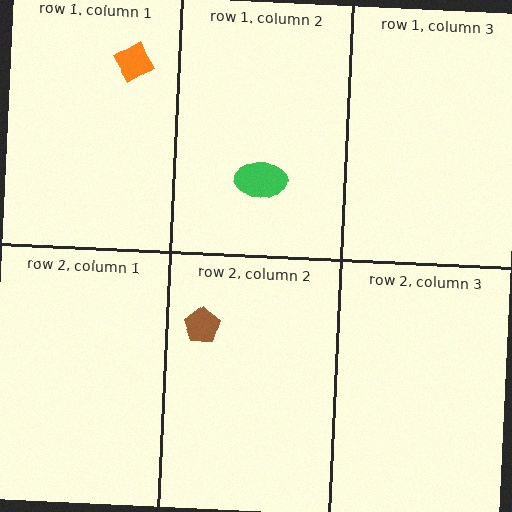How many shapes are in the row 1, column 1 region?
1.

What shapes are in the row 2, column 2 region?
The brown pentagon.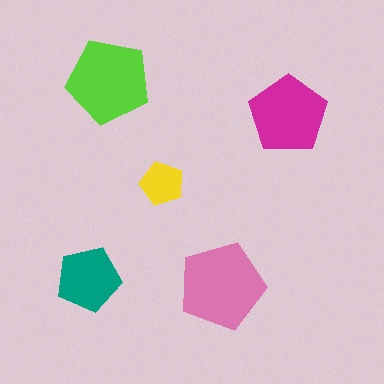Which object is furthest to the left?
The teal pentagon is leftmost.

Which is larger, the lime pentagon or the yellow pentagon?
The lime one.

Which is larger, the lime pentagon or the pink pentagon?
The pink one.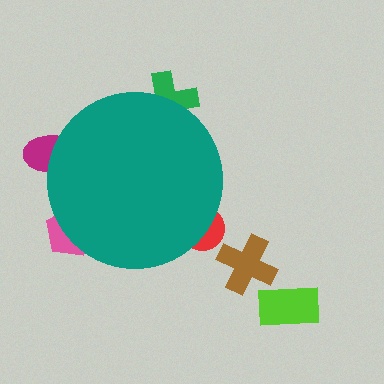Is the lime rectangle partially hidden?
No, the lime rectangle is fully visible.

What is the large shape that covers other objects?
A teal circle.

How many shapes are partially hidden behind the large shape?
4 shapes are partially hidden.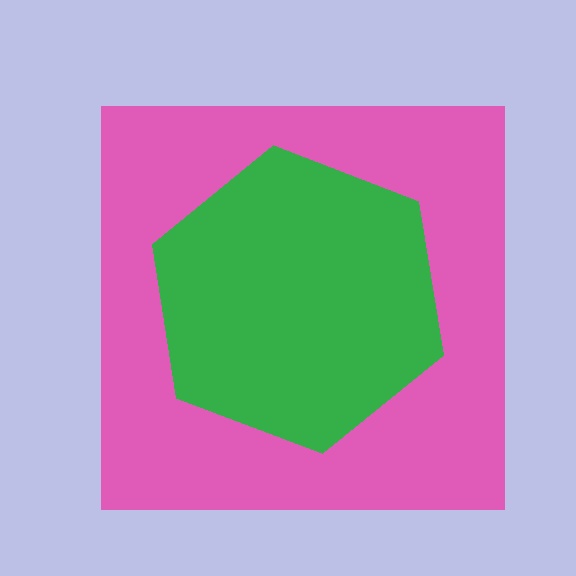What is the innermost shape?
The green hexagon.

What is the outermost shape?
The pink square.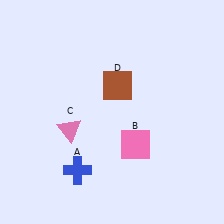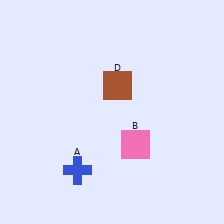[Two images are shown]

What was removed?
The pink triangle (C) was removed in Image 2.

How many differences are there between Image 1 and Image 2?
There is 1 difference between the two images.